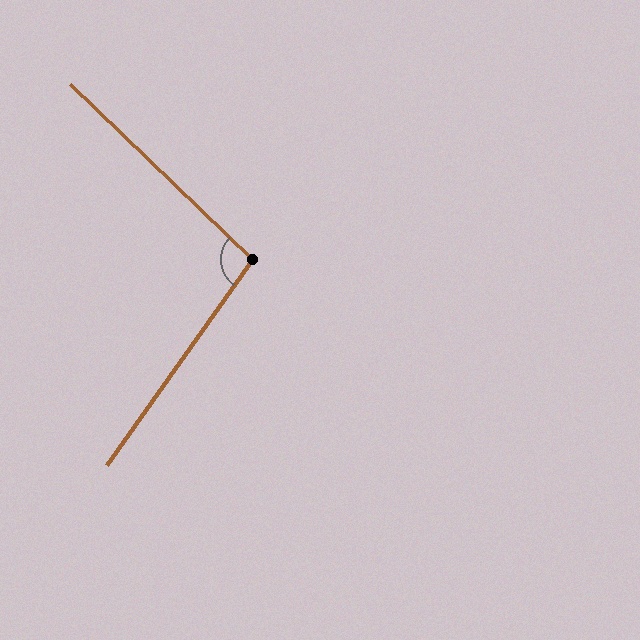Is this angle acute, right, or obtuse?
It is obtuse.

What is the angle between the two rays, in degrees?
Approximately 99 degrees.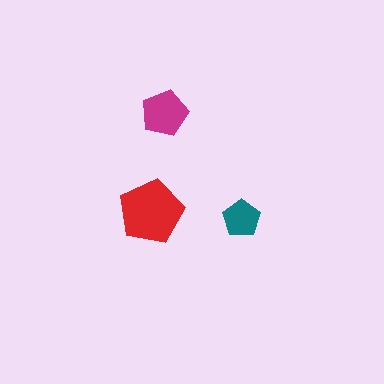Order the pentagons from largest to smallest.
the red one, the magenta one, the teal one.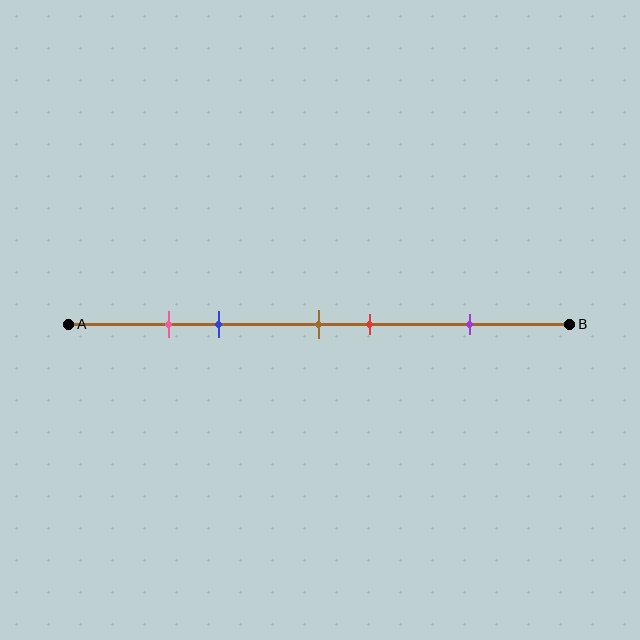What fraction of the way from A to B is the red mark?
The red mark is approximately 60% (0.6) of the way from A to B.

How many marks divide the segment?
There are 5 marks dividing the segment.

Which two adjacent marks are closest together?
The pink and blue marks are the closest adjacent pair.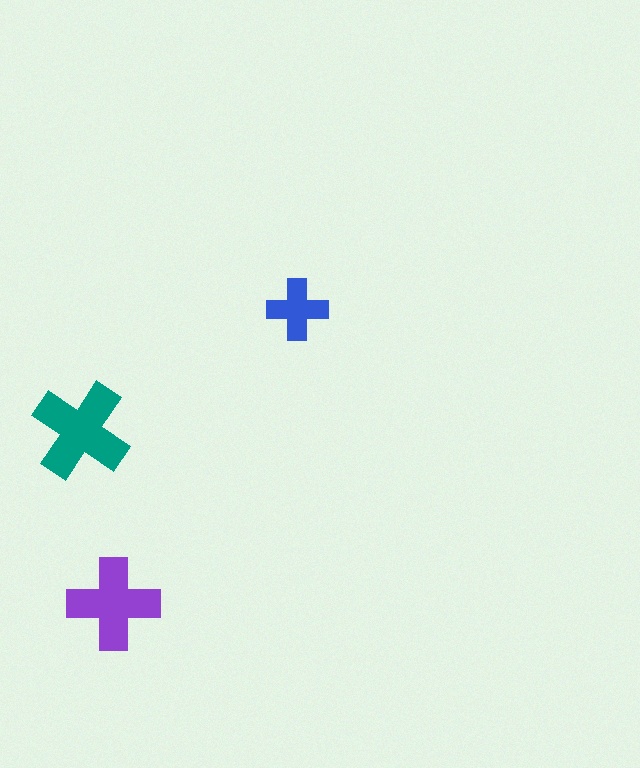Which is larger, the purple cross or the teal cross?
The teal one.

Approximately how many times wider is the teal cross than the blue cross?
About 1.5 times wider.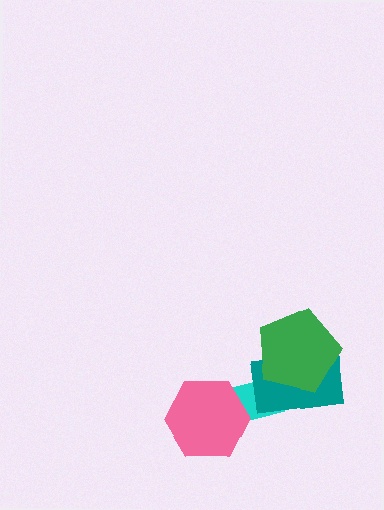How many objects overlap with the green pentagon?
1 object overlaps with the green pentagon.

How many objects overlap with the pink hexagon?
1 object overlaps with the pink hexagon.